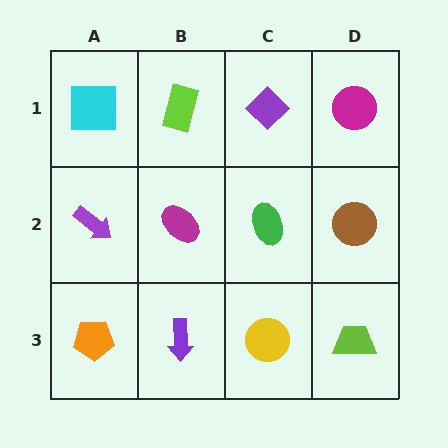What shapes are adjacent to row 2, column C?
A purple diamond (row 1, column C), a yellow circle (row 3, column C), a magenta ellipse (row 2, column B), a brown circle (row 2, column D).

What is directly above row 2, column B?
A lime rectangle.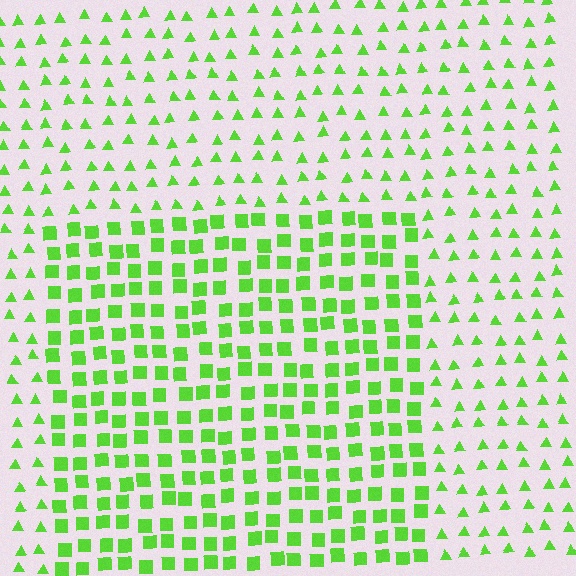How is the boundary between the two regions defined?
The boundary is defined by a change in element shape: squares inside vs. triangles outside. All elements share the same color and spacing.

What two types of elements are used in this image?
The image uses squares inside the rectangle region and triangles outside it.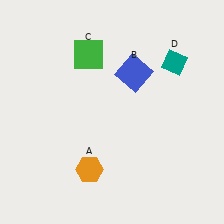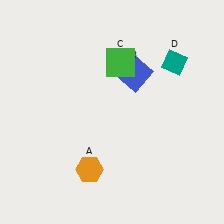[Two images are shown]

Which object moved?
The green square (C) moved right.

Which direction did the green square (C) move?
The green square (C) moved right.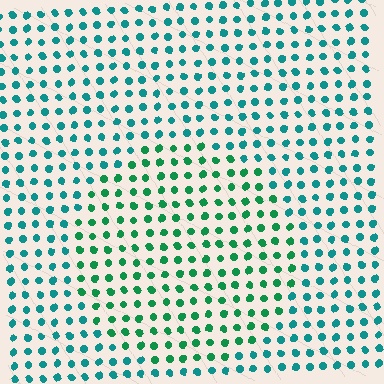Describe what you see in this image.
The image is filled with small teal elements in a uniform arrangement. A circle-shaped region is visible where the elements are tinted to a slightly different hue, forming a subtle color boundary.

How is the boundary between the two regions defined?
The boundary is defined purely by a slight shift in hue (about 32 degrees). Spacing, size, and orientation are identical on both sides.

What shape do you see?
I see a circle.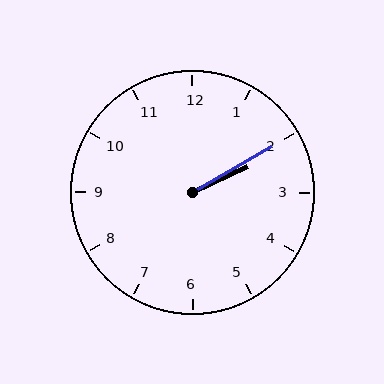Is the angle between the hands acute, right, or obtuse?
It is acute.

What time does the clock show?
2:10.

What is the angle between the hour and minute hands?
Approximately 5 degrees.